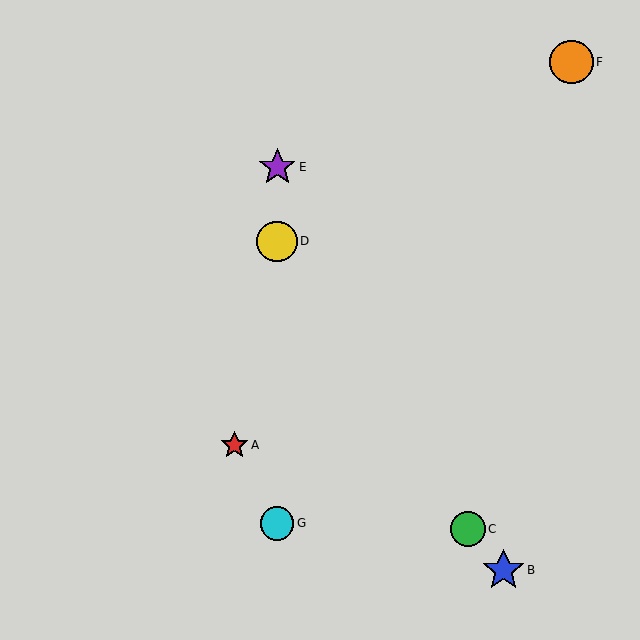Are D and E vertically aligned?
Yes, both are at x≈277.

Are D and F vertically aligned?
No, D is at x≈277 and F is at x≈572.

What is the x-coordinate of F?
Object F is at x≈572.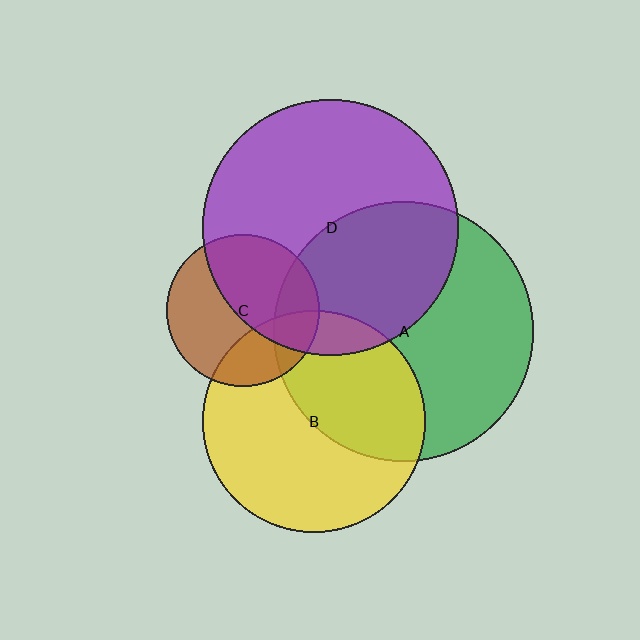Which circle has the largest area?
Circle A (green).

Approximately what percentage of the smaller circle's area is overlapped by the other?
Approximately 10%.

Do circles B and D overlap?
Yes.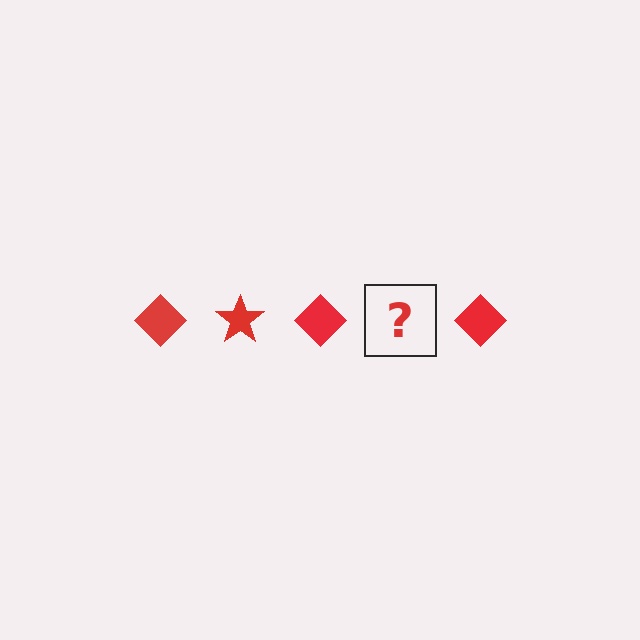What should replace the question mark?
The question mark should be replaced with a red star.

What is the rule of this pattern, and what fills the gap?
The rule is that the pattern cycles through diamond, star shapes in red. The gap should be filled with a red star.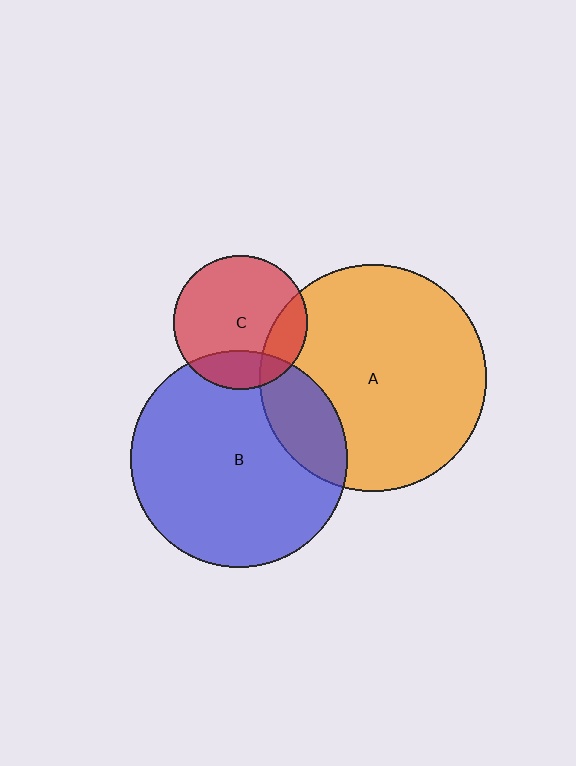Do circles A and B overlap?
Yes.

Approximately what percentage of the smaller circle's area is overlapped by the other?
Approximately 20%.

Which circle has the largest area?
Circle A (orange).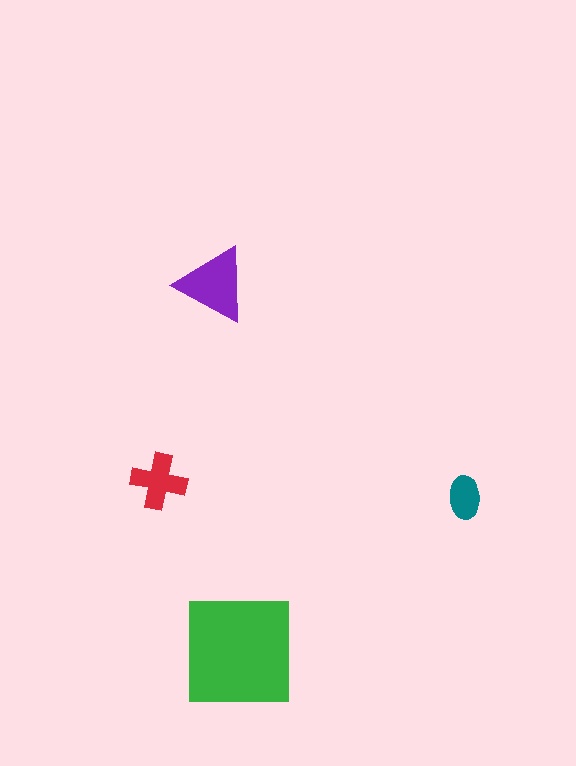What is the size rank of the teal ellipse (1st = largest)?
4th.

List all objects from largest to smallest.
The green square, the purple triangle, the red cross, the teal ellipse.